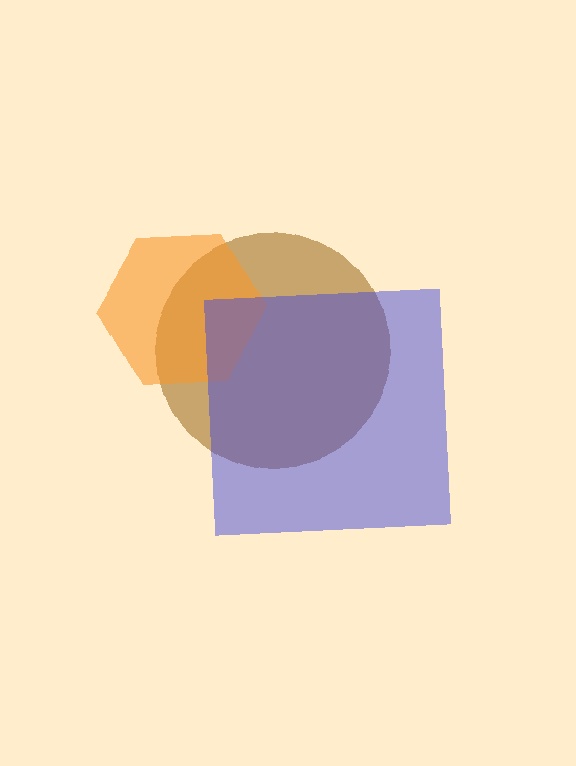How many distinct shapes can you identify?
There are 3 distinct shapes: a brown circle, an orange hexagon, a blue square.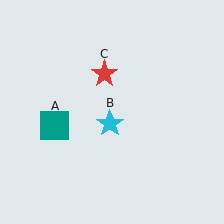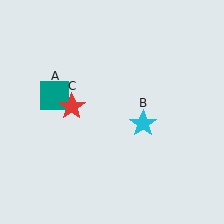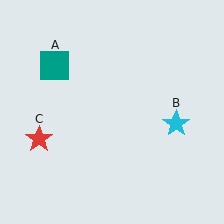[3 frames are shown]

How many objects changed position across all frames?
3 objects changed position: teal square (object A), cyan star (object B), red star (object C).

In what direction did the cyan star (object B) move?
The cyan star (object B) moved right.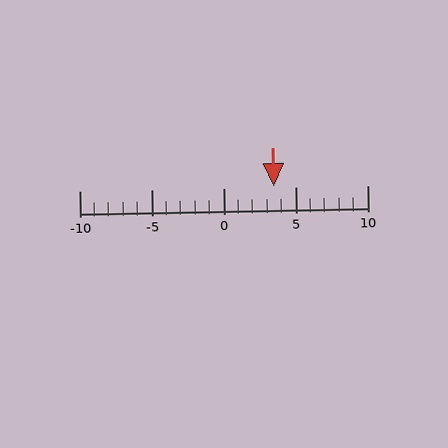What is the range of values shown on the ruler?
The ruler shows values from -10 to 10.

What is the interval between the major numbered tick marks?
The major tick marks are spaced 5 units apart.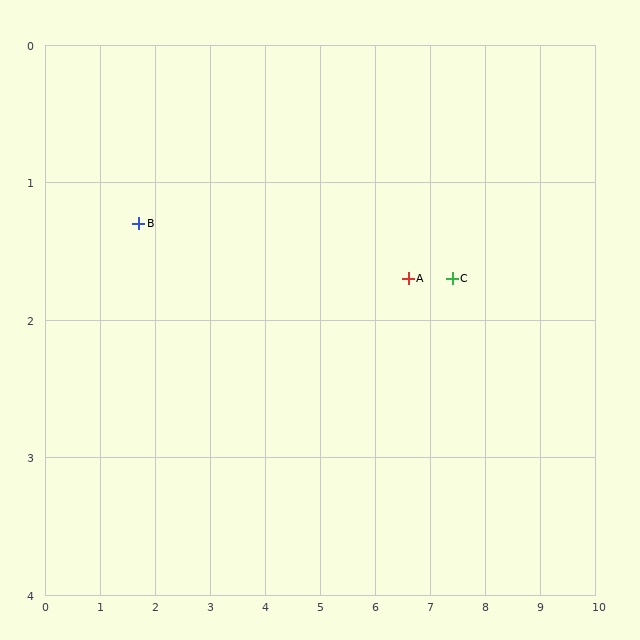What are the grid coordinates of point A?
Point A is at approximately (6.6, 1.7).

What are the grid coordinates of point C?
Point C is at approximately (7.4, 1.7).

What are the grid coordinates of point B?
Point B is at approximately (1.7, 1.3).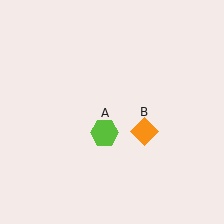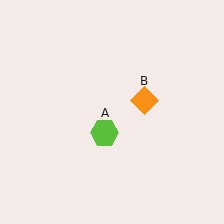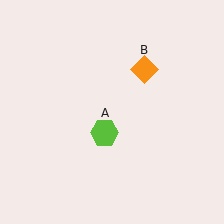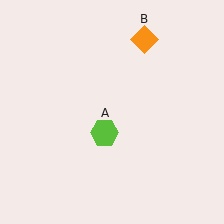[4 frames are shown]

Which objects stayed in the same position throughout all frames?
Lime hexagon (object A) remained stationary.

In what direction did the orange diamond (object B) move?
The orange diamond (object B) moved up.